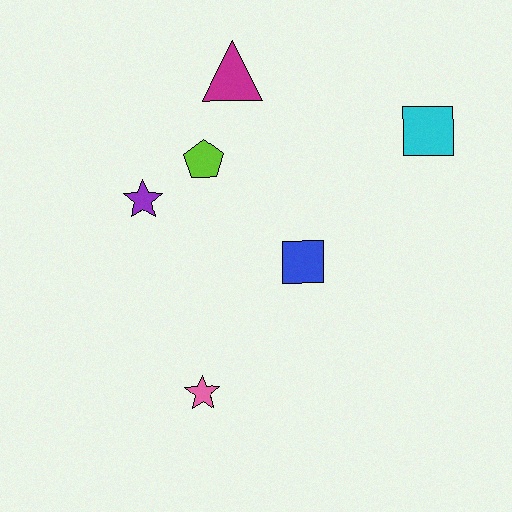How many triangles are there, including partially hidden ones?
There is 1 triangle.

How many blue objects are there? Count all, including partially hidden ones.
There is 1 blue object.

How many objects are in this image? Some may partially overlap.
There are 6 objects.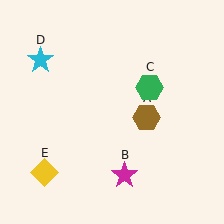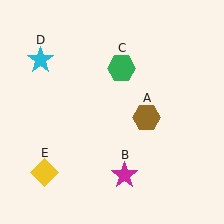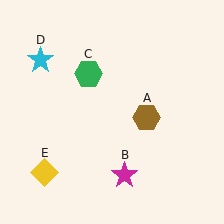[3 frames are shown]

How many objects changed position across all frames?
1 object changed position: green hexagon (object C).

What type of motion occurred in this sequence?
The green hexagon (object C) rotated counterclockwise around the center of the scene.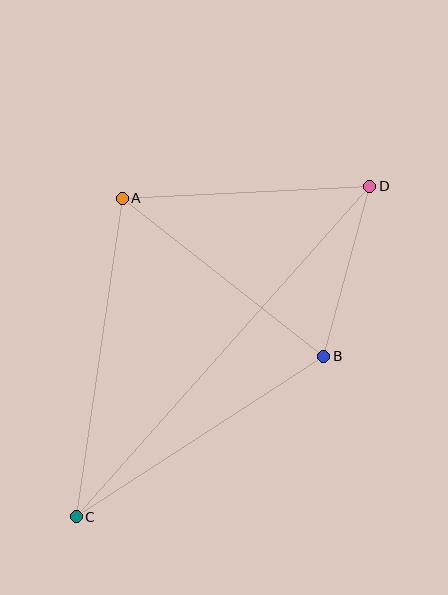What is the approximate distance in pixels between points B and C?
The distance between B and C is approximately 295 pixels.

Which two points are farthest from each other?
Points C and D are farthest from each other.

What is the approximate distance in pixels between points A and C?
The distance between A and C is approximately 322 pixels.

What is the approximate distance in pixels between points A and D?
The distance between A and D is approximately 248 pixels.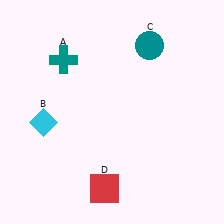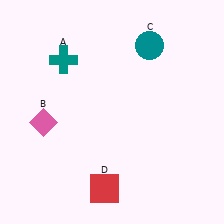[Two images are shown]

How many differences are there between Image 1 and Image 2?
There is 1 difference between the two images.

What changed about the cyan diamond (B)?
In Image 1, B is cyan. In Image 2, it changed to pink.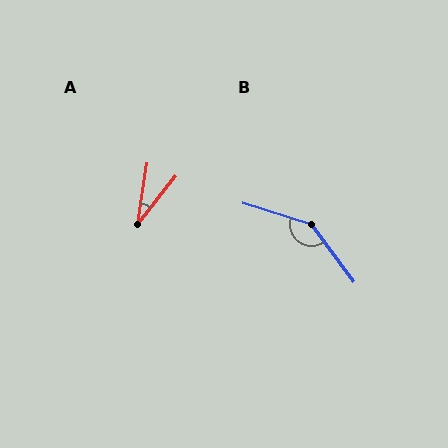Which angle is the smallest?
A, at approximately 30 degrees.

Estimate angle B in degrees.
Approximately 144 degrees.